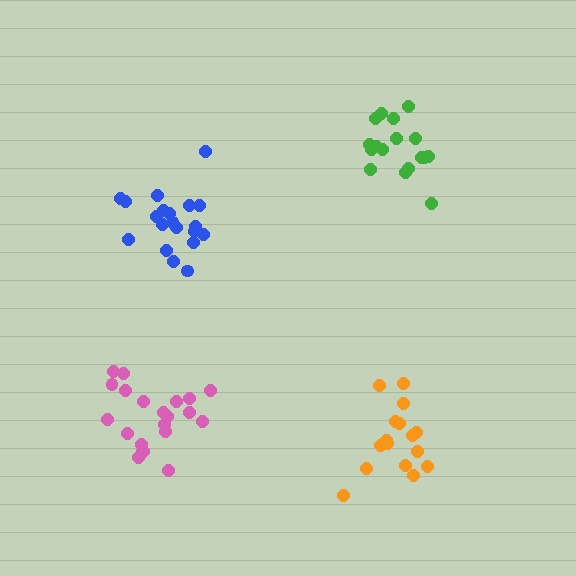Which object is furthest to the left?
The pink cluster is leftmost.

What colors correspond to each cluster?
The clusters are colored: pink, green, orange, blue.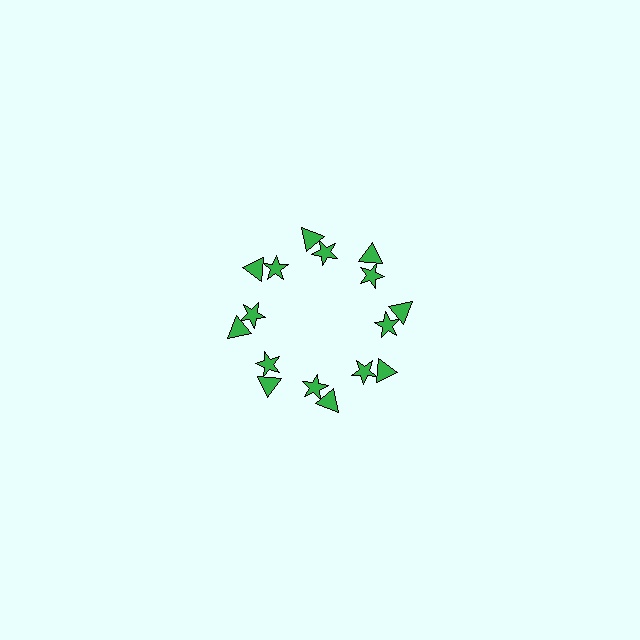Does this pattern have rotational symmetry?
Yes, this pattern has 8-fold rotational symmetry. It looks the same after rotating 45 degrees around the center.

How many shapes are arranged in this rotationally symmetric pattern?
There are 16 shapes, arranged in 8 groups of 2.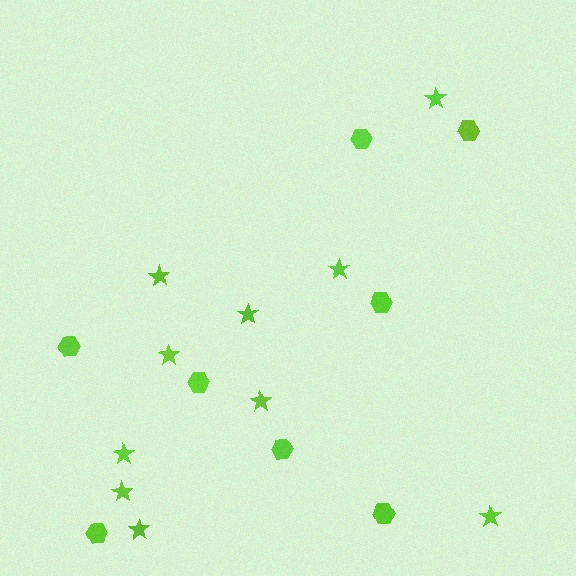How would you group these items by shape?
There are 2 groups: one group of stars (10) and one group of hexagons (8).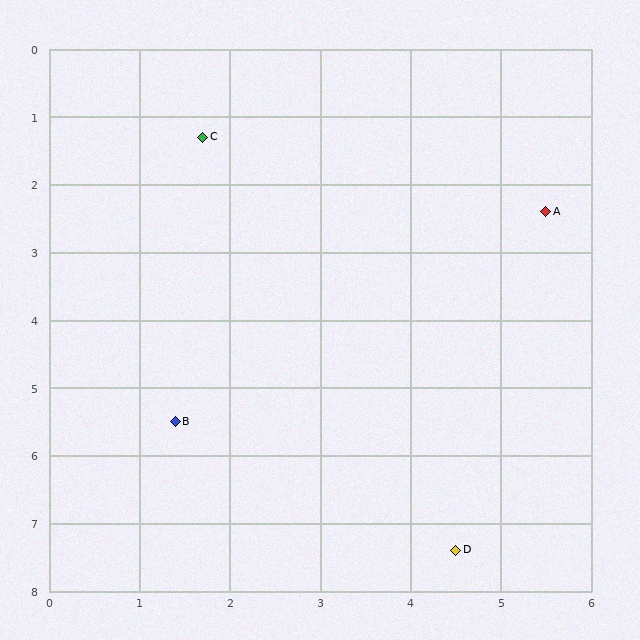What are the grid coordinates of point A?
Point A is at approximately (5.5, 2.4).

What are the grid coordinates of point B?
Point B is at approximately (1.4, 5.5).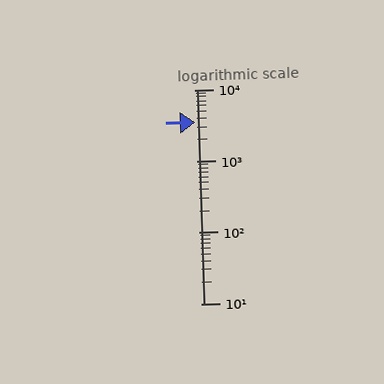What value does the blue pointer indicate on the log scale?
The pointer indicates approximately 3500.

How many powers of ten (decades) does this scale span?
The scale spans 3 decades, from 10 to 10000.